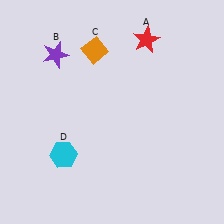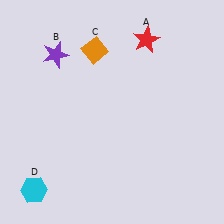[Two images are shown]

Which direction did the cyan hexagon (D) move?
The cyan hexagon (D) moved down.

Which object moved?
The cyan hexagon (D) moved down.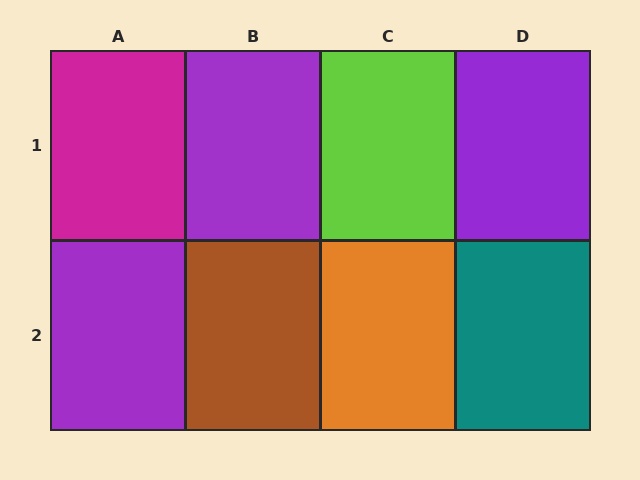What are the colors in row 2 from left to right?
Purple, brown, orange, teal.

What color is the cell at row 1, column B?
Purple.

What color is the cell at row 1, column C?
Lime.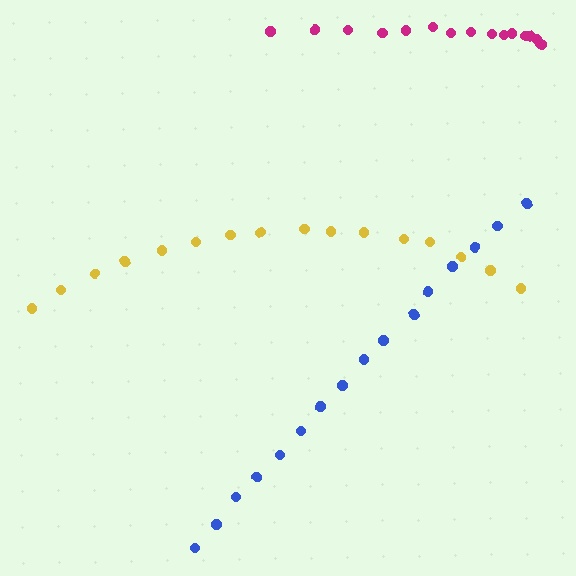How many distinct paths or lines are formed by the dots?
There are 3 distinct paths.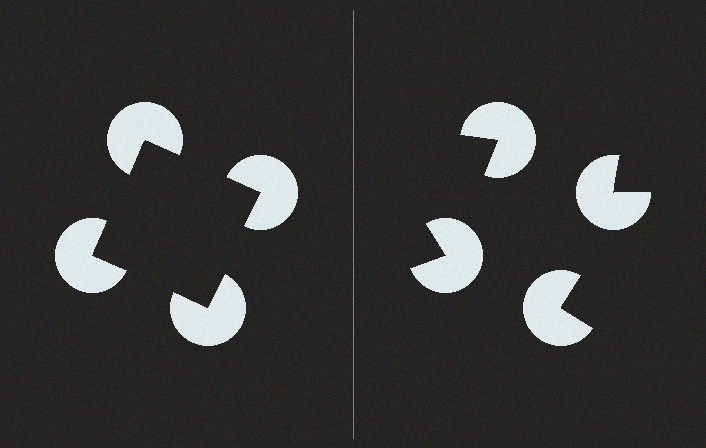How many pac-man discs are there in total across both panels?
8 — 4 on each side.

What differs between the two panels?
The pac-man discs are positioned identically on both sides; only the wedge orientations differ. On the left they align to a square; on the right they are misaligned.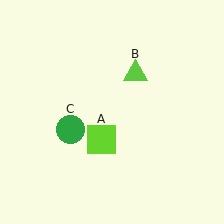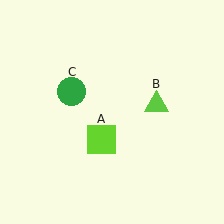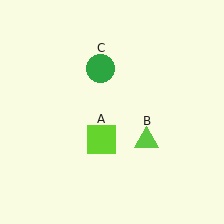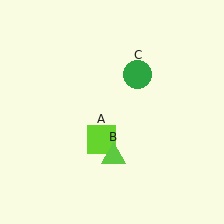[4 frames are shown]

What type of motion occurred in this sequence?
The lime triangle (object B), green circle (object C) rotated clockwise around the center of the scene.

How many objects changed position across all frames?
2 objects changed position: lime triangle (object B), green circle (object C).